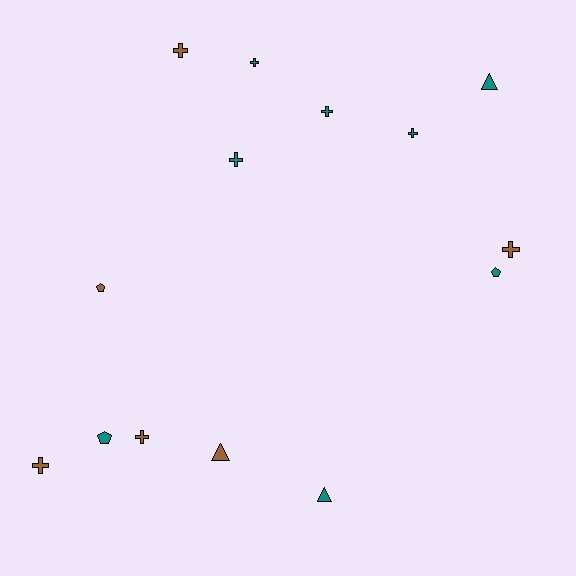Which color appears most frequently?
Teal, with 8 objects.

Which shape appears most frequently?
Cross, with 8 objects.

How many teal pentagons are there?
There are 2 teal pentagons.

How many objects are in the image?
There are 14 objects.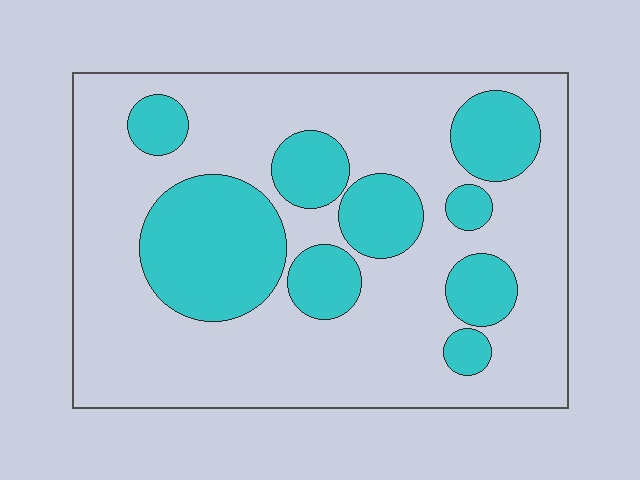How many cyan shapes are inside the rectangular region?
9.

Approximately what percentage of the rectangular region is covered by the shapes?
Approximately 30%.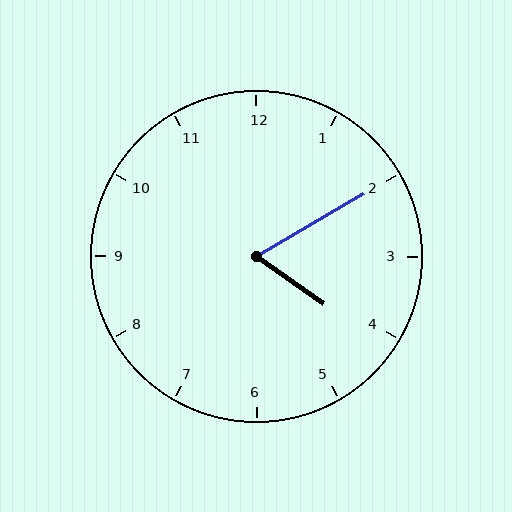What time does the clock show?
4:10.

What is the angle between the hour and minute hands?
Approximately 65 degrees.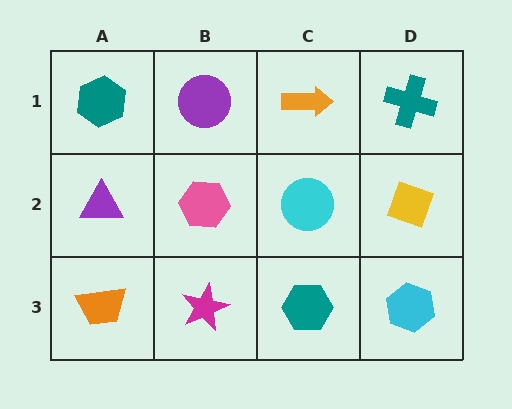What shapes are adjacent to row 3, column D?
A yellow diamond (row 2, column D), a teal hexagon (row 3, column C).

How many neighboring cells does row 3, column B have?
3.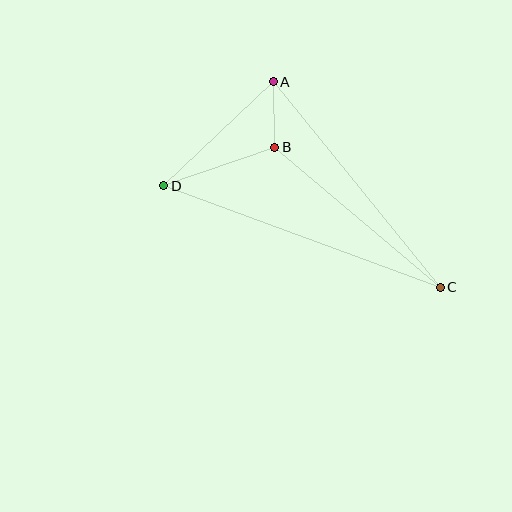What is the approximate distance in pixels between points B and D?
The distance between B and D is approximately 118 pixels.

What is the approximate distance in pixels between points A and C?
The distance between A and C is approximately 265 pixels.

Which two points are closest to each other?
Points A and B are closest to each other.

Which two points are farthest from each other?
Points C and D are farthest from each other.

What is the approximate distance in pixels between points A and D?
The distance between A and D is approximately 151 pixels.